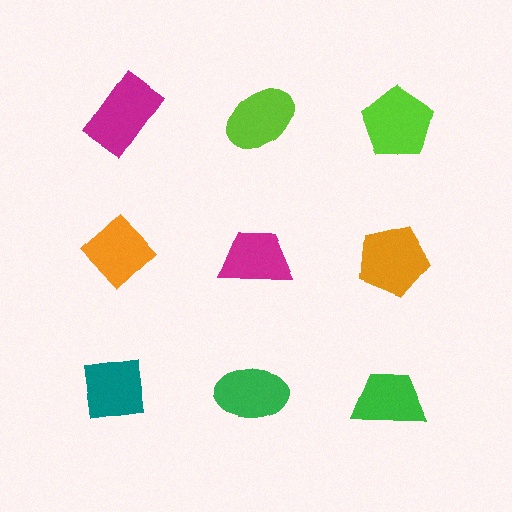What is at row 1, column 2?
A lime ellipse.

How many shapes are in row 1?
3 shapes.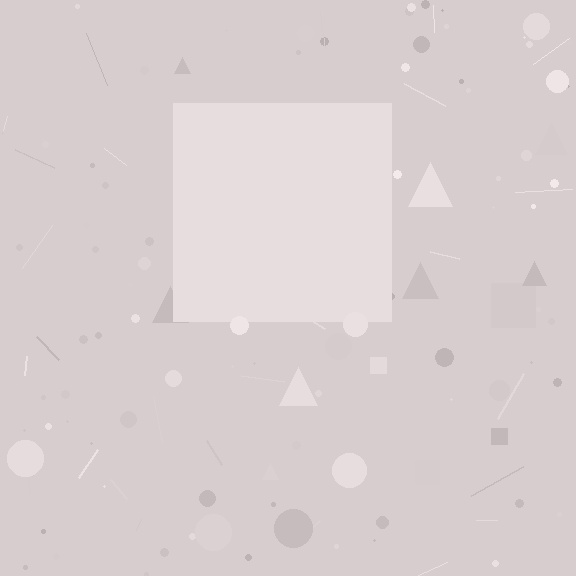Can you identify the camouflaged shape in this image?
The camouflaged shape is a square.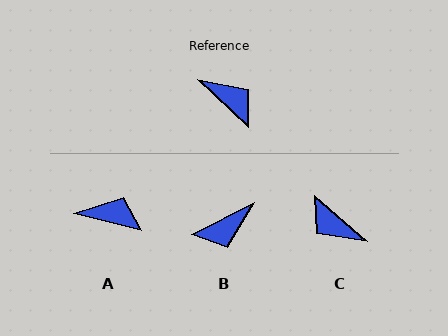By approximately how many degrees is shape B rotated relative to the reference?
Approximately 110 degrees clockwise.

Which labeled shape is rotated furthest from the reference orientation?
C, about 177 degrees away.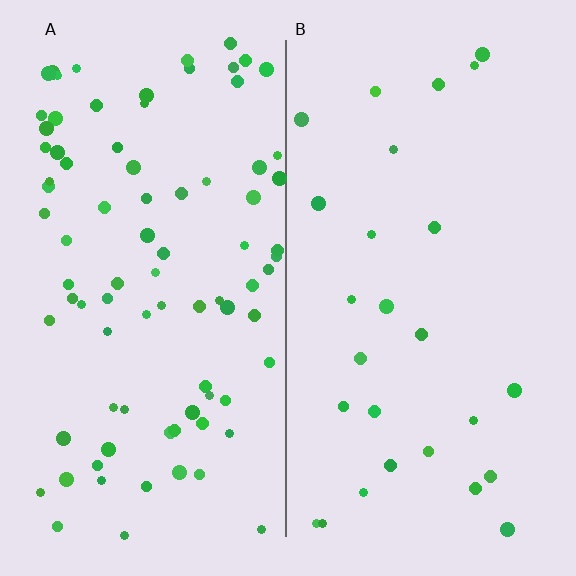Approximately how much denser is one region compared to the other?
Approximately 3.2× — region A over region B.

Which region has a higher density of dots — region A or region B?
A (the left).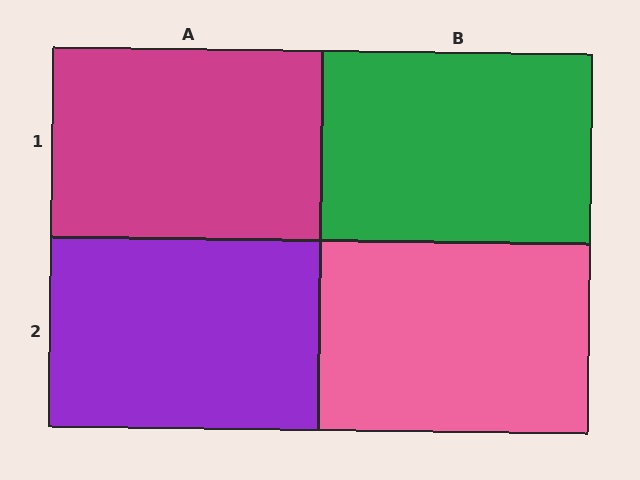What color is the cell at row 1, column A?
Magenta.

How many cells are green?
1 cell is green.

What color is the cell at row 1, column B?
Green.